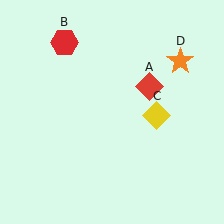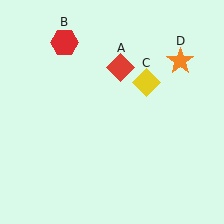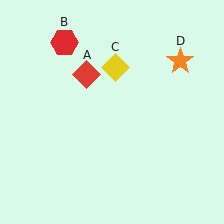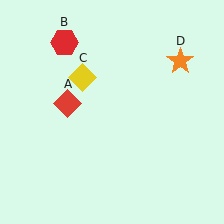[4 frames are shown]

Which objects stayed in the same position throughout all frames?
Red hexagon (object B) and orange star (object D) remained stationary.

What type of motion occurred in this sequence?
The red diamond (object A), yellow diamond (object C) rotated counterclockwise around the center of the scene.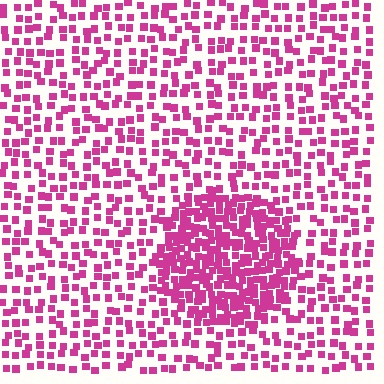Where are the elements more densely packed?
The elements are more densely packed inside the circle boundary.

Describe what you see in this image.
The image contains small magenta elements arranged at two different densities. A circle-shaped region is visible where the elements are more densely packed than the surrounding area.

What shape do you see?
I see a circle.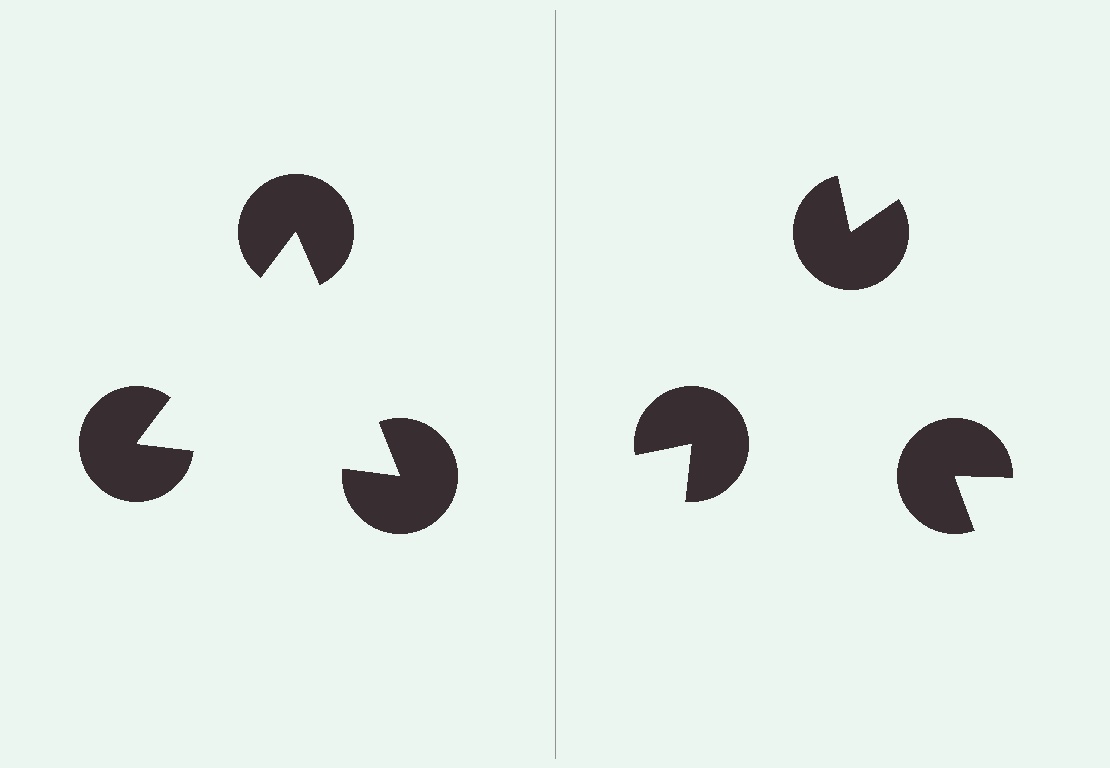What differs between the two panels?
The pac-man discs are positioned identically on both sides; only the wedge orientations differ. On the left they align to a triangle; on the right they are misaligned.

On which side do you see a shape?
An illusory triangle appears on the left side. On the right side the wedge cuts are rotated, so no coherent shape forms.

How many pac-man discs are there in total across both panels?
6 — 3 on each side.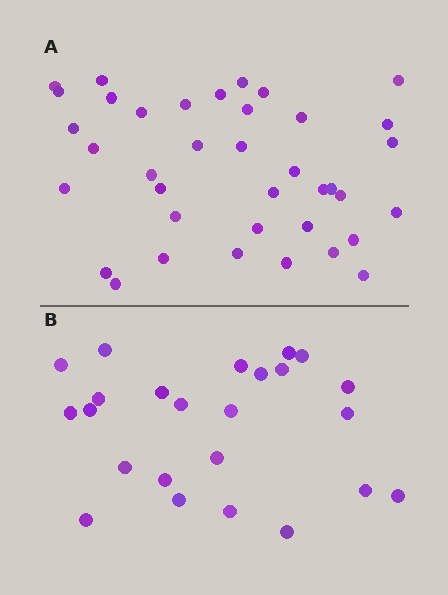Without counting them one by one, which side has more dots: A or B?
Region A (the top region) has more dots.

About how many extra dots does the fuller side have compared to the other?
Region A has approximately 15 more dots than region B.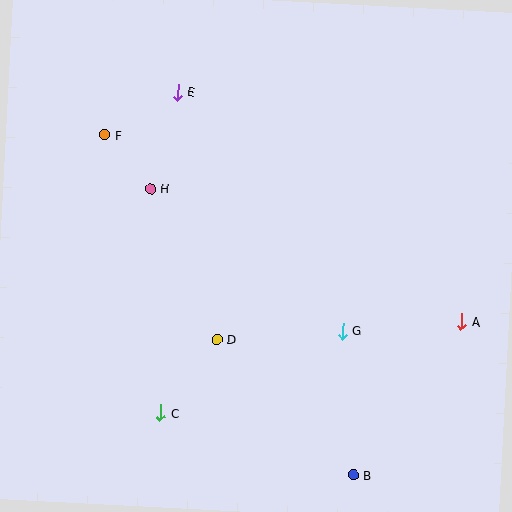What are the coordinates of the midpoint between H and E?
The midpoint between H and E is at (164, 140).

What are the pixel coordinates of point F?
Point F is at (105, 135).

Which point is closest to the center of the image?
Point D at (217, 340) is closest to the center.